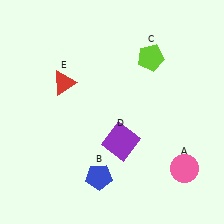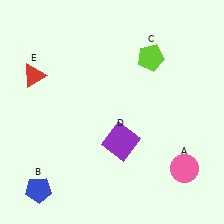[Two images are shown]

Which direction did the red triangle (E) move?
The red triangle (E) moved left.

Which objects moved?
The objects that moved are: the blue pentagon (B), the red triangle (E).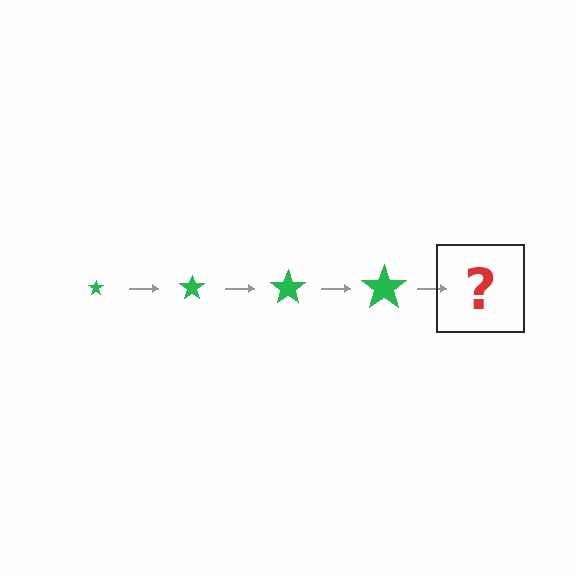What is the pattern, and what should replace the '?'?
The pattern is that the star gets progressively larger each step. The '?' should be a green star, larger than the previous one.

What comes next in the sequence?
The next element should be a green star, larger than the previous one.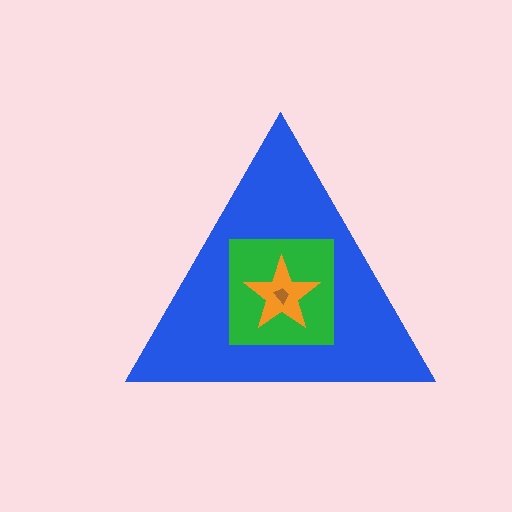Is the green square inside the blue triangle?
Yes.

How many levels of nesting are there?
4.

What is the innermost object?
The brown trapezoid.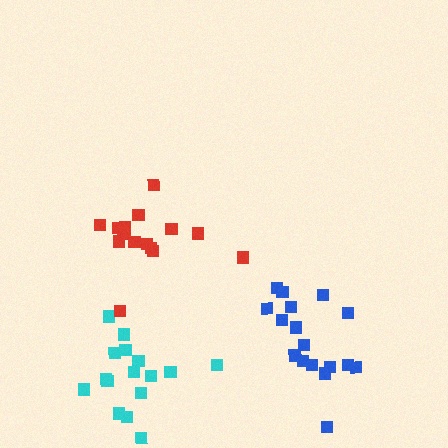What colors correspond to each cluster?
The clusters are colored: blue, cyan, red.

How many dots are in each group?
Group 1: 17 dots, Group 2: 16 dots, Group 3: 16 dots (49 total).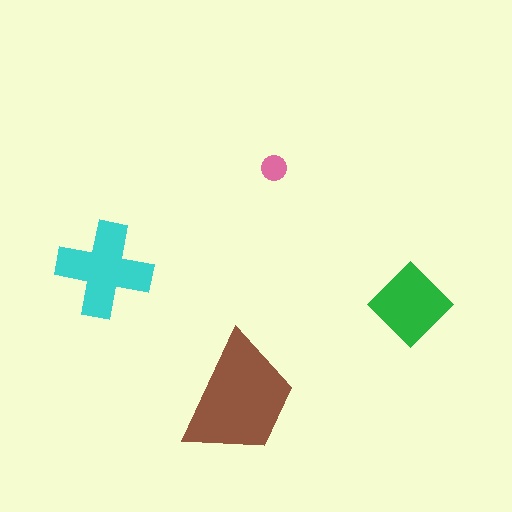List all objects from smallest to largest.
The pink circle, the green diamond, the cyan cross, the brown trapezoid.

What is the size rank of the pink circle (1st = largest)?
4th.